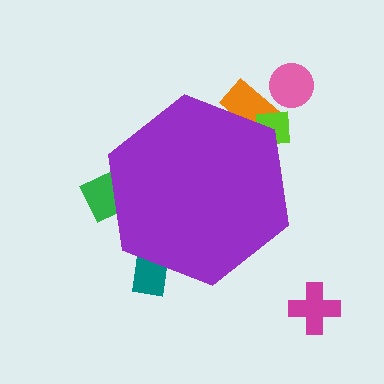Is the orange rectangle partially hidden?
Yes, the orange rectangle is partially hidden behind the purple hexagon.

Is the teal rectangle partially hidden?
Yes, the teal rectangle is partially hidden behind the purple hexagon.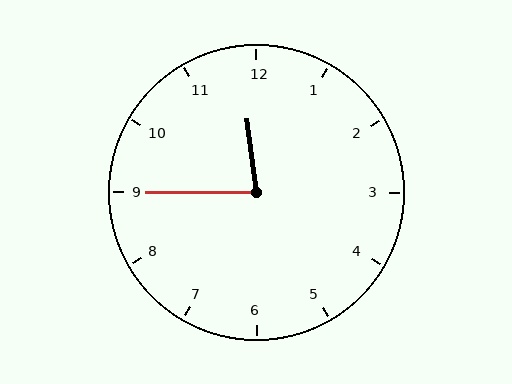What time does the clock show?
11:45.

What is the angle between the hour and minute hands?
Approximately 82 degrees.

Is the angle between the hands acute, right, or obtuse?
It is acute.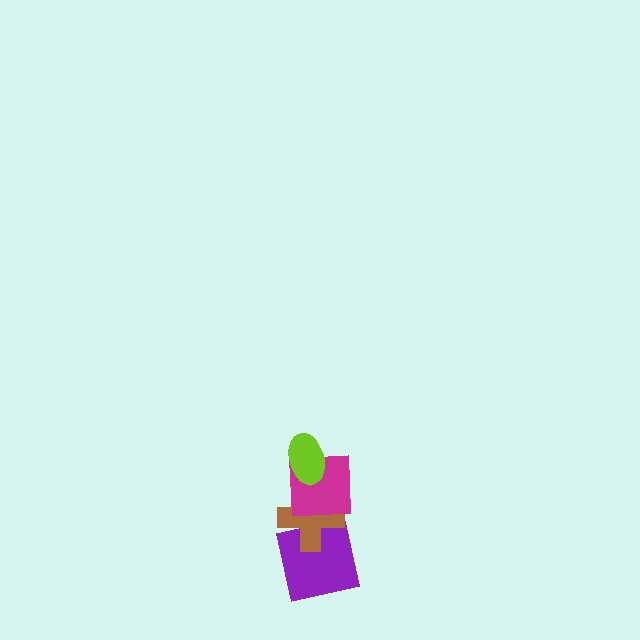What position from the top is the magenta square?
The magenta square is 2nd from the top.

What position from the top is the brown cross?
The brown cross is 3rd from the top.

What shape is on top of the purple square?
The brown cross is on top of the purple square.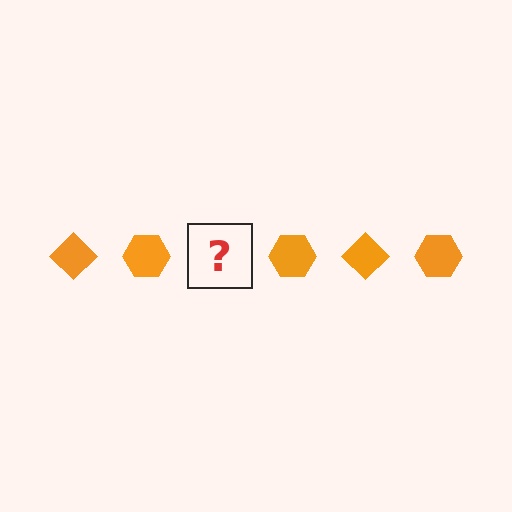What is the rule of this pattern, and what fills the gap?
The rule is that the pattern cycles through diamond, hexagon shapes in orange. The gap should be filled with an orange diamond.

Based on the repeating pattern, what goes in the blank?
The blank should be an orange diamond.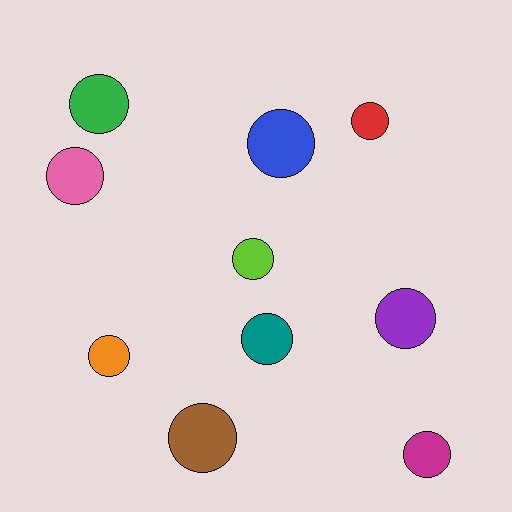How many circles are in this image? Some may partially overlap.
There are 10 circles.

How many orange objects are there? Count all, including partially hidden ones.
There is 1 orange object.